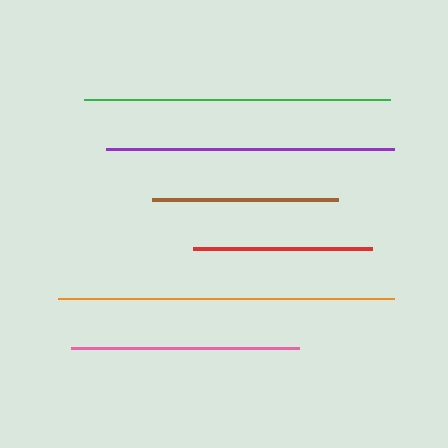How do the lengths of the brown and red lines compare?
The brown and red lines are approximately the same length.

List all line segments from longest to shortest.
From longest to shortest: orange, green, purple, pink, brown, red.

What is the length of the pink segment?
The pink segment is approximately 228 pixels long.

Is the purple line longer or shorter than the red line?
The purple line is longer than the red line.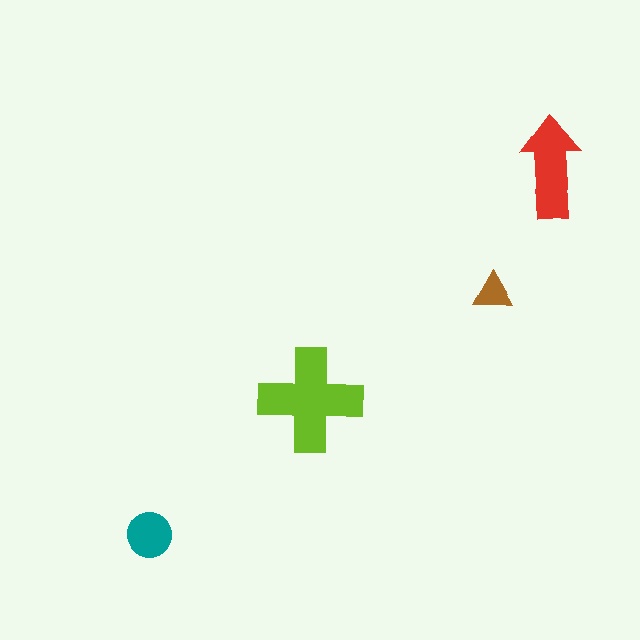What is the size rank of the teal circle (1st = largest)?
3rd.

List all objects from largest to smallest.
The lime cross, the red arrow, the teal circle, the brown triangle.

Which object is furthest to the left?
The teal circle is leftmost.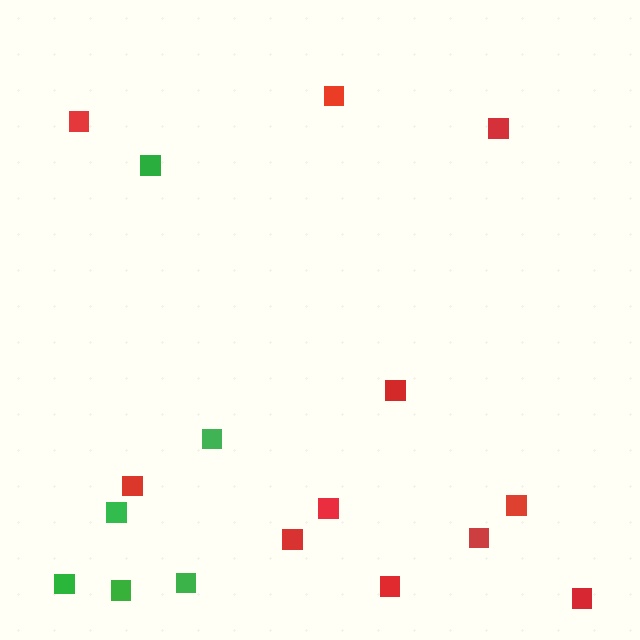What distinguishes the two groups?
There are 2 groups: one group of red squares (11) and one group of green squares (6).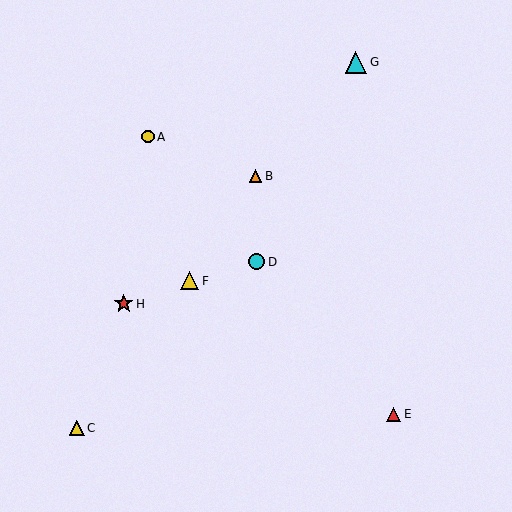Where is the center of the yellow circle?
The center of the yellow circle is at (148, 137).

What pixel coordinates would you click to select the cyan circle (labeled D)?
Click at (257, 262) to select the cyan circle D.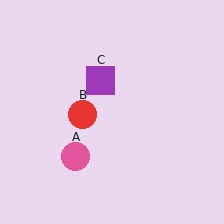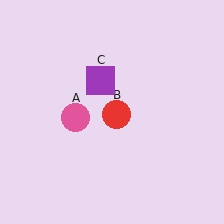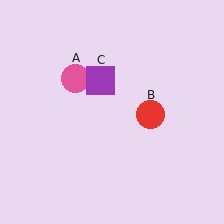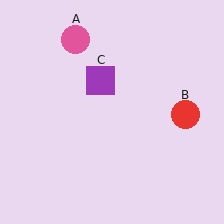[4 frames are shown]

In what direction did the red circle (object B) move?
The red circle (object B) moved right.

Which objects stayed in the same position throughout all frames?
Purple square (object C) remained stationary.